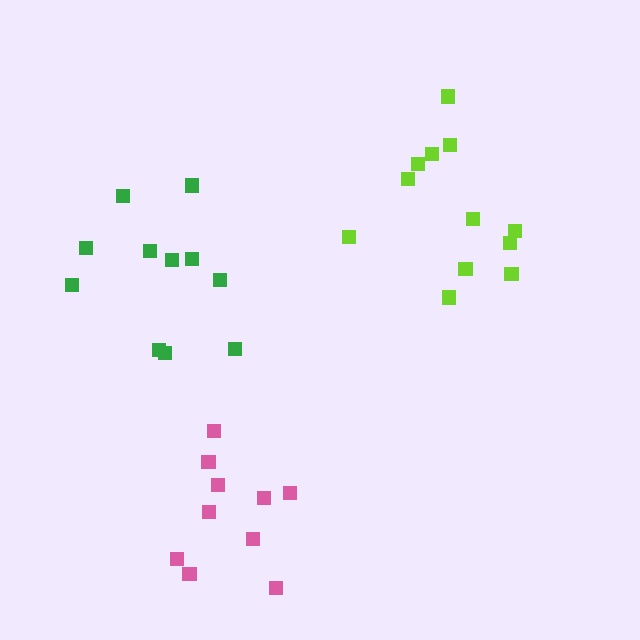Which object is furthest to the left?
The green cluster is leftmost.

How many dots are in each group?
Group 1: 12 dots, Group 2: 11 dots, Group 3: 10 dots (33 total).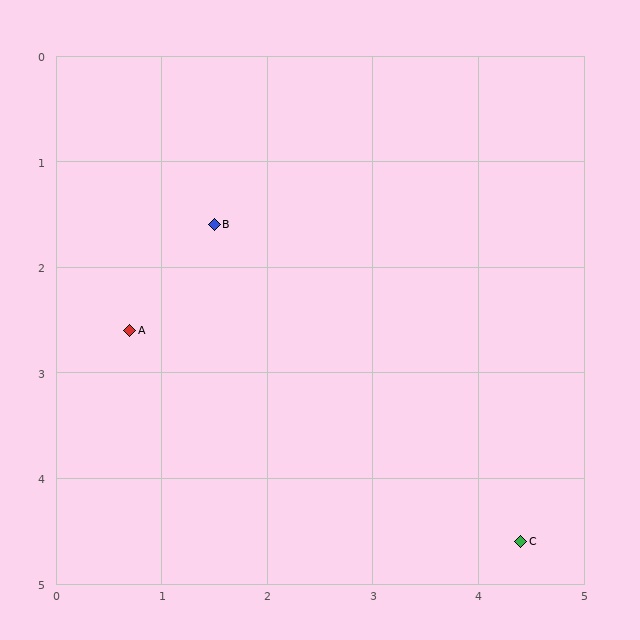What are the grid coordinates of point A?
Point A is at approximately (0.7, 2.6).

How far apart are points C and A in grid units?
Points C and A are about 4.2 grid units apart.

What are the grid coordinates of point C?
Point C is at approximately (4.4, 4.6).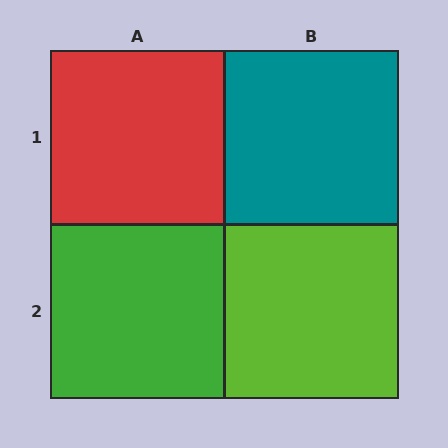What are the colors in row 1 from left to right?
Red, teal.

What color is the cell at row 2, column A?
Green.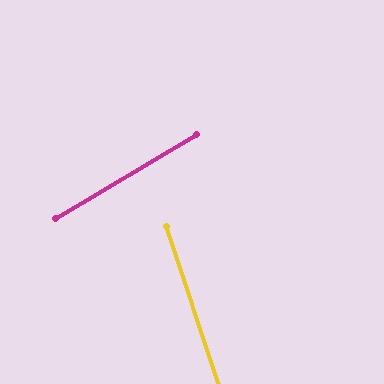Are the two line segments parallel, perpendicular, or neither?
Neither parallel nor perpendicular — they differ by about 78°.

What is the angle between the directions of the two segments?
Approximately 78 degrees.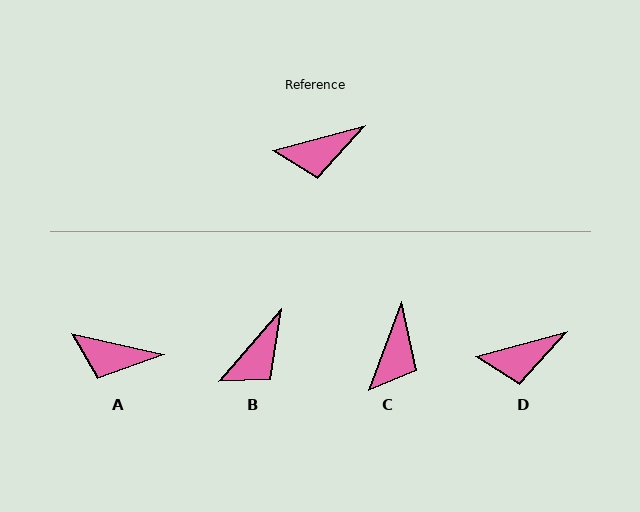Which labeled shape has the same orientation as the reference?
D.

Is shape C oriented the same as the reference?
No, it is off by about 54 degrees.